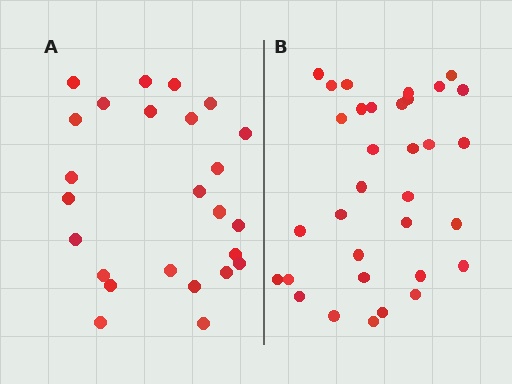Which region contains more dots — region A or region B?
Region B (the right region) has more dots.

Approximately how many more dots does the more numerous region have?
Region B has roughly 8 or so more dots than region A.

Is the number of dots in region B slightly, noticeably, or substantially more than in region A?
Region B has noticeably more, but not dramatically so. The ratio is roughly 1.3 to 1.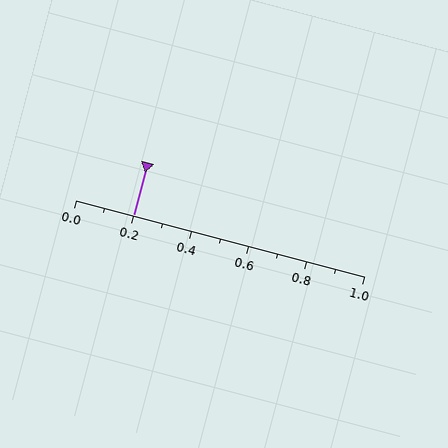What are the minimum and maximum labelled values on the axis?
The axis runs from 0.0 to 1.0.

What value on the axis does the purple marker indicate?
The marker indicates approximately 0.2.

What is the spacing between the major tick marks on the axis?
The major ticks are spaced 0.2 apart.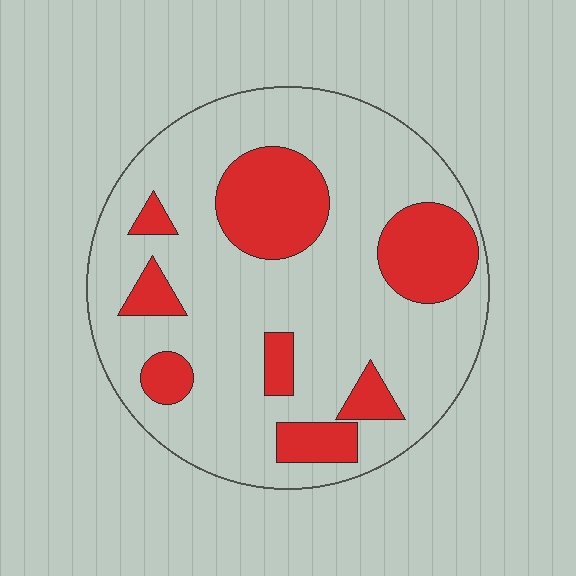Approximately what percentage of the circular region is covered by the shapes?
Approximately 25%.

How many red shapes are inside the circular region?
8.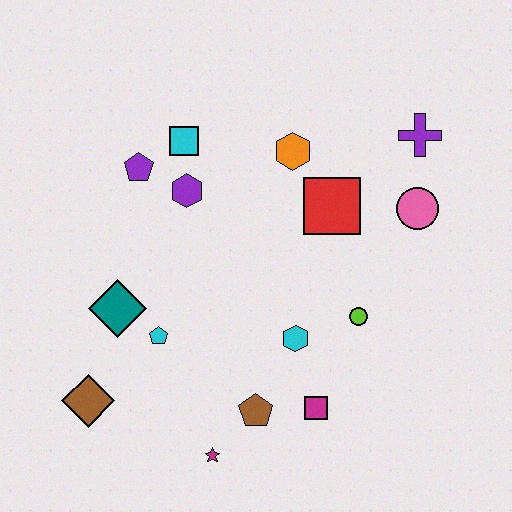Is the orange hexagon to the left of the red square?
Yes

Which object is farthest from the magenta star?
The purple cross is farthest from the magenta star.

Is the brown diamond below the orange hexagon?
Yes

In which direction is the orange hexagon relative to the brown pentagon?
The orange hexagon is above the brown pentagon.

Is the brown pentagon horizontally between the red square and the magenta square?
No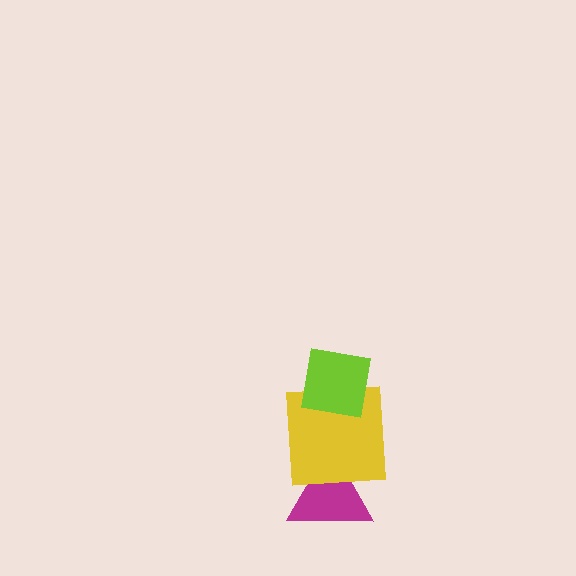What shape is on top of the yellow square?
The lime square is on top of the yellow square.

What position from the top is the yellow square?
The yellow square is 2nd from the top.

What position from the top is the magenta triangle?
The magenta triangle is 3rd from the top.